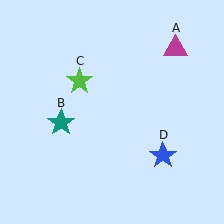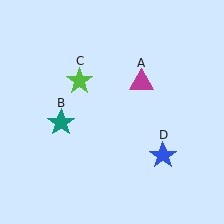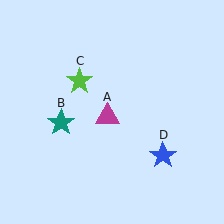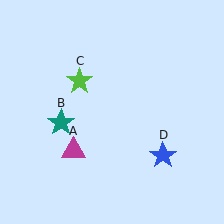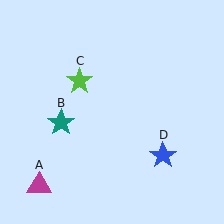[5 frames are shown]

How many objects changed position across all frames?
1 object changed position: magenta triangle (object A).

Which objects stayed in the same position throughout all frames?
Teal star (object B) and lime star (object C) and blue star (object D) remained stationary.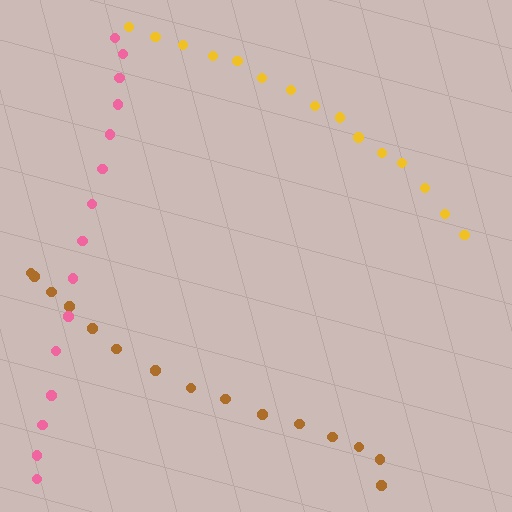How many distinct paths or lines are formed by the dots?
There are 3 distinct paths.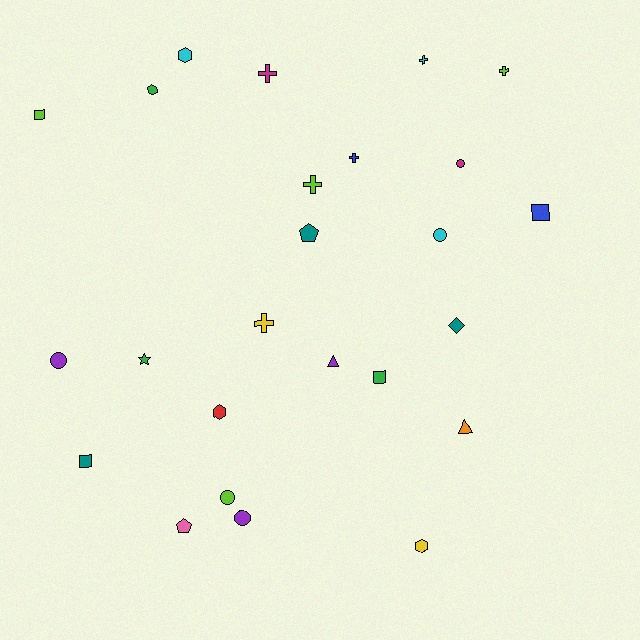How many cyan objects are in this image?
There are 3 cyan objects.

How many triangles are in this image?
There are 2 triangles.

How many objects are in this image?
There are 25 objects.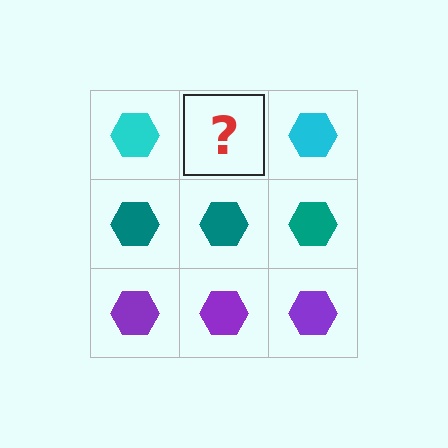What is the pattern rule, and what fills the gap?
The rule is that each row has a consistent color. The gap should be filled with a cyan hexagon.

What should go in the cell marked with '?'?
The missing cell should contain a cyan hexagon.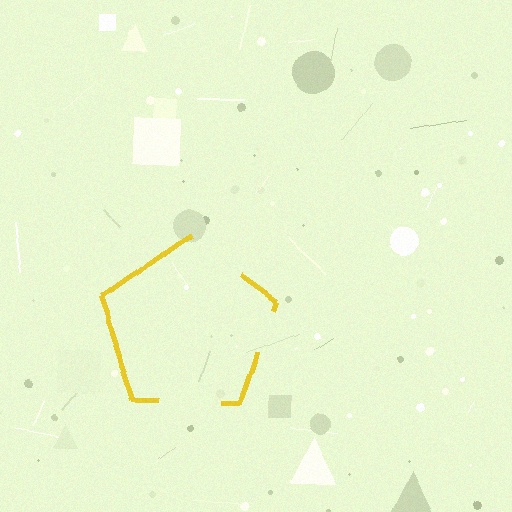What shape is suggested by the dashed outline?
The dashed outline suggests a pentagon.